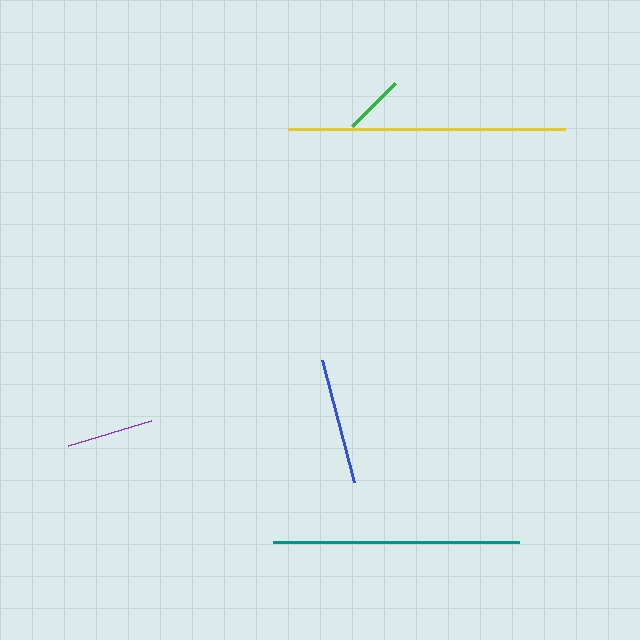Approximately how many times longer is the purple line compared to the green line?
The purple line is approximately 1.4 times the length of the green line.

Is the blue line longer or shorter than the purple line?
The blue line is longer than the purple line.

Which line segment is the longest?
The yellow line is the longest at approximately 277 pixels.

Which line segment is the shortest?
The green line is the shortest at approximately 60 pixels.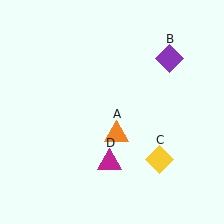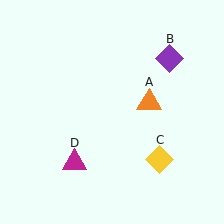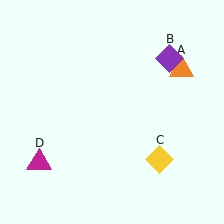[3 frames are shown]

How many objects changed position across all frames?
2 objects changed position: orange triangle (object A), magenta triangle (object D).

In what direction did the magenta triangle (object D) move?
The magenta triangle (object D) moved left.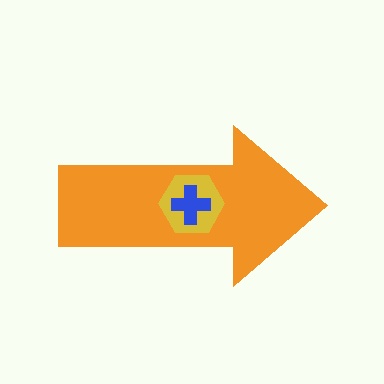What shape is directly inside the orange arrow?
The yellow hexagon.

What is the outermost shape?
The orange arrow.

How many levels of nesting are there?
3.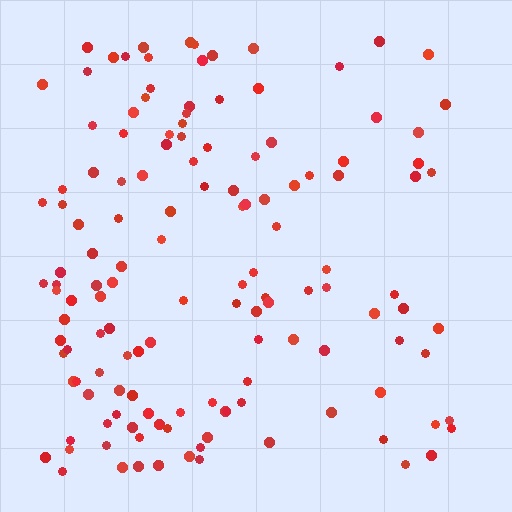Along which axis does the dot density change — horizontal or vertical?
Horizontal.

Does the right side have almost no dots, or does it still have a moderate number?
Still a moderate number, just noticeably fewer than the left.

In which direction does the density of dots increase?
From right to left, with the left side densest.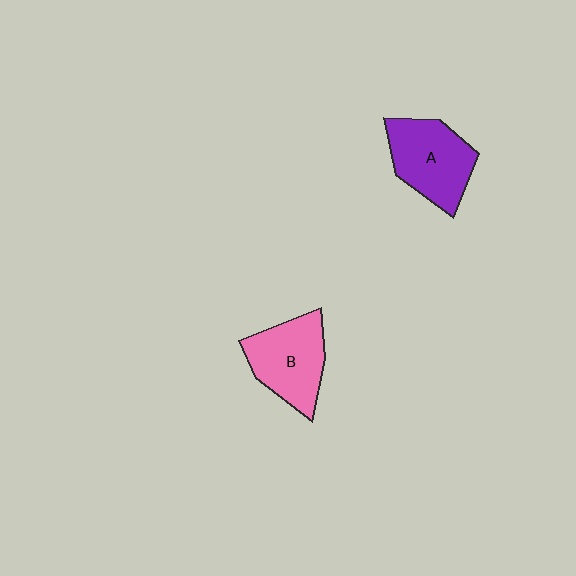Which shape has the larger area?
Shape A (purple).